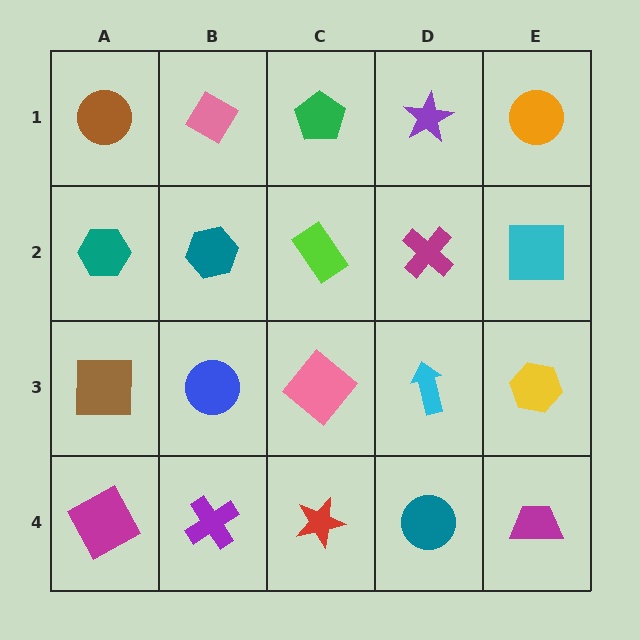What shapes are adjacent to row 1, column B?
A teal hexagon (row 2, column B), a brown circle (row 1, column A), a green pentagon (row 1, column C).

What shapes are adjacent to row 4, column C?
A pink diamond (row 3, column C), a purple cross (row 4, column B), a teal circle (row 4, column D).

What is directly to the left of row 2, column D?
A lime rectangle.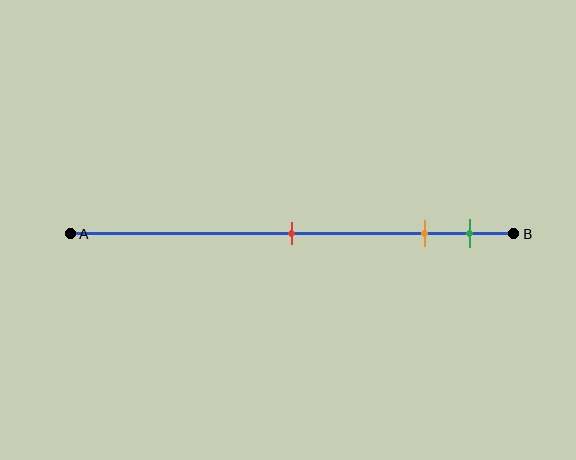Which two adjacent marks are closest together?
The orange and green marks are the closest adjacent pair.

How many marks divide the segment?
There are 3 marks dividing the segment.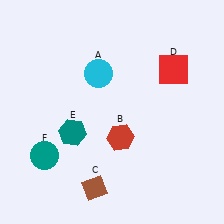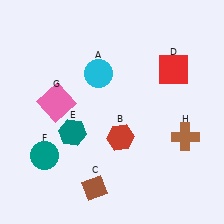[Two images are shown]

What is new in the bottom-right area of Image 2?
A brown cross (H) was added in the bottom-right area of Image 2.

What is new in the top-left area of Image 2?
A pink square (G) was added in the top-left area of Image 2.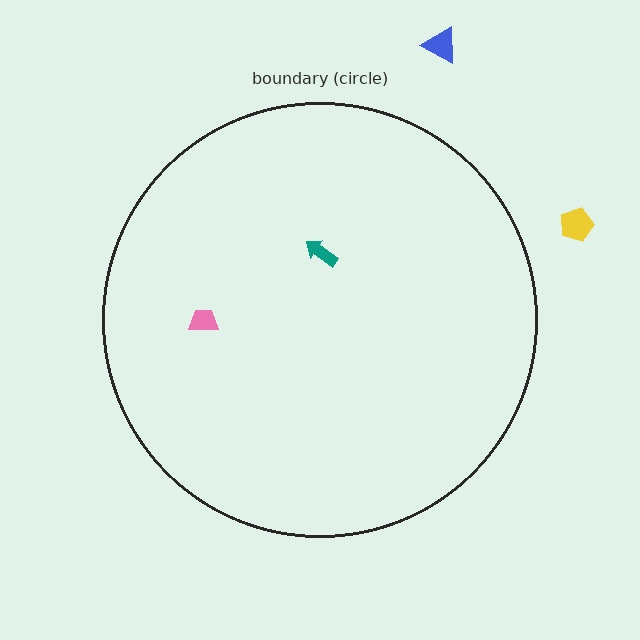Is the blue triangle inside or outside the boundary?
Outside.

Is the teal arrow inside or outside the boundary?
Inside.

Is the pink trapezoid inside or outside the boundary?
Inside.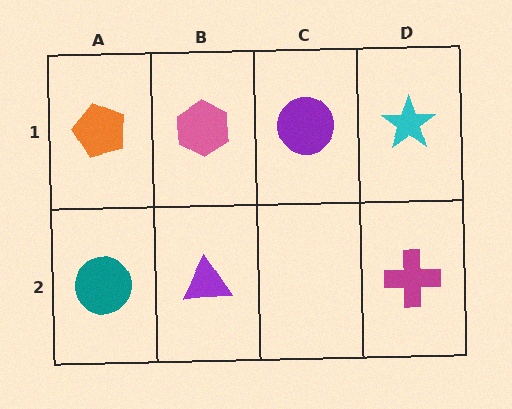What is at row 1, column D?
A cyan star.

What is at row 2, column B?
A purple triangle.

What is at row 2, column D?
A magenta cross.